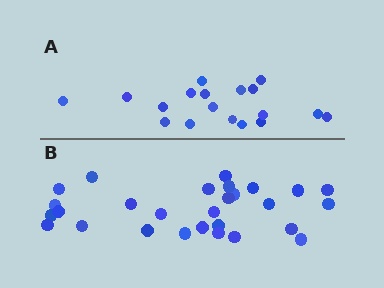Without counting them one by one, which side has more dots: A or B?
Region B (the bottom region) has more dots.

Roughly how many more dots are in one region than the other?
Region B has roughly 10 or so more dots than region A.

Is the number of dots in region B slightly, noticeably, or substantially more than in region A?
Region B has substantially more. The ratio is roughly 1.6 to 1.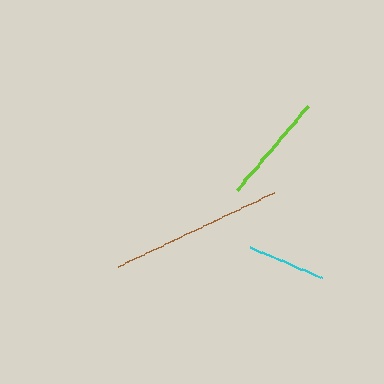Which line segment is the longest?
The brown line is the longest at approximately 173 pixels.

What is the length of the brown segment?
The brown segment is approximately 173 pixels long.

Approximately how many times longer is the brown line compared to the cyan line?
The brown line is approximately 2.2 times the length of the cyan line.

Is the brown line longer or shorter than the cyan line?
The brown line is longer than the cyan line.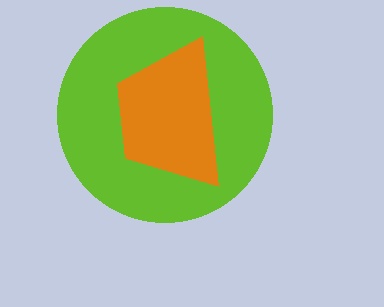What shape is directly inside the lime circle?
The orange trapezoid.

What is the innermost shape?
The orange trapezoid.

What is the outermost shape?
The lime circle.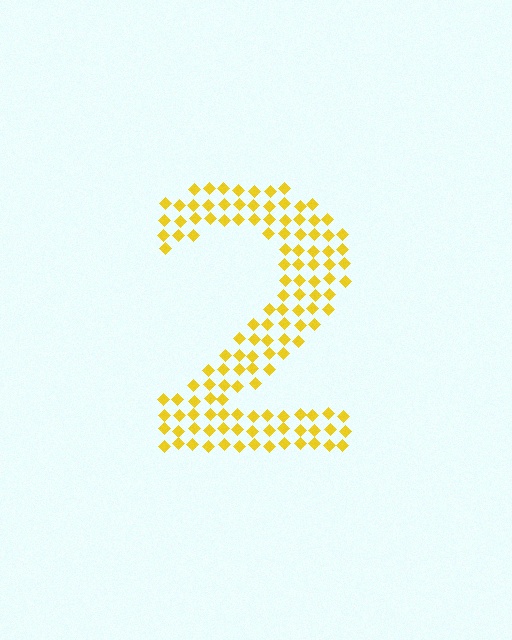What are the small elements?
The small elements are diamonds.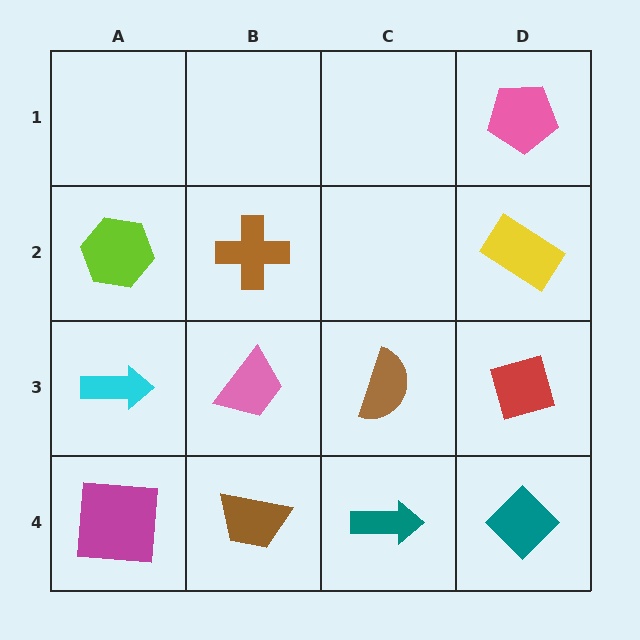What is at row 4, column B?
A brown trapezoid.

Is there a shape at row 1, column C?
No, that cell is empty.